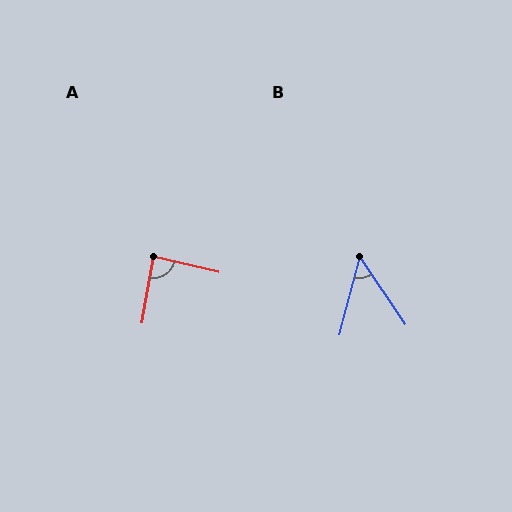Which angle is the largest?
A, at approximately 87 degrees.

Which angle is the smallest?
B, at approximately 49 degrees.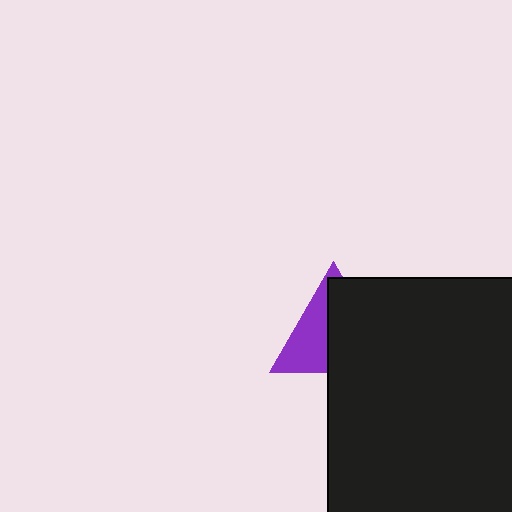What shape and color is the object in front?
The object in front is a black rectangle.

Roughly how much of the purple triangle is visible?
A small part of it is visible (roughly 43%).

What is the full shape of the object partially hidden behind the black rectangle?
The partially hidden object is a purple triangle.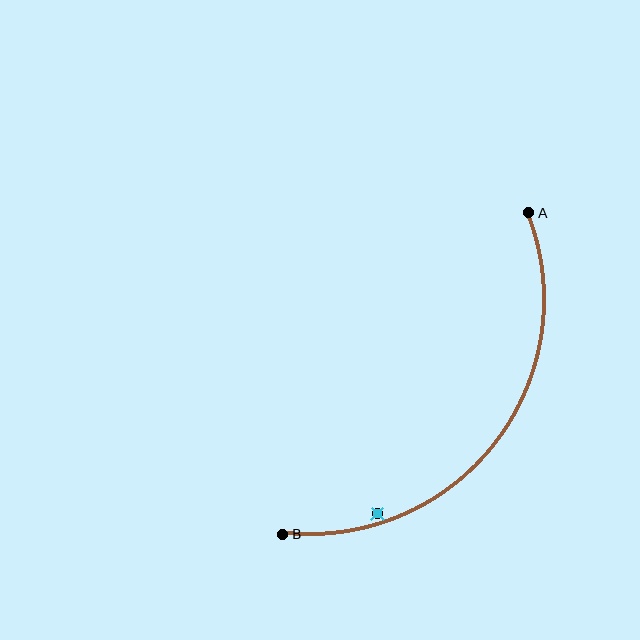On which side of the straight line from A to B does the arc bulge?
The arc bulges below and to the right of the straight line connecting A and B.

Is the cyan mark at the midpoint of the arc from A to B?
No — the cyan mark does not lie on the arc at all. It sits slightly inside the curve.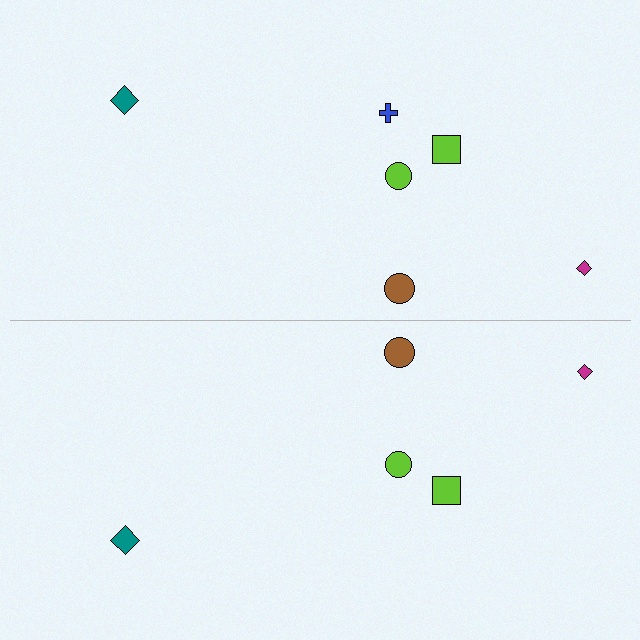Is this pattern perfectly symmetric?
No, the pattern is not perfectly symmetric. A blue cross is missing from the bottom side.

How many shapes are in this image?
There are 11 shapes in this image.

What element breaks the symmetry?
A blue cross is missing from the bottom side.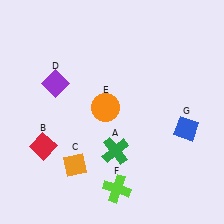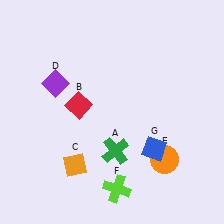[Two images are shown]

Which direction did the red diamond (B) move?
The red diamond (B) moved up.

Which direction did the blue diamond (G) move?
The blue diamond (G) moved left.